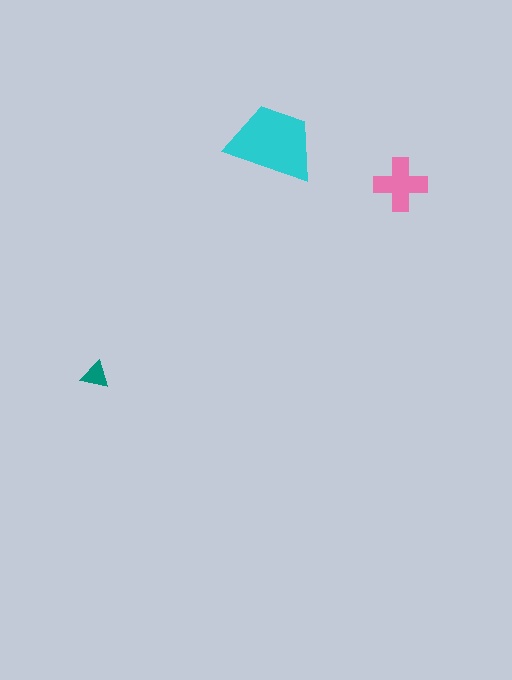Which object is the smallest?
The teal triangle.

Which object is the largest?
The cyan trapezoid.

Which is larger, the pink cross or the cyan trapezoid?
The cyan trapezoid.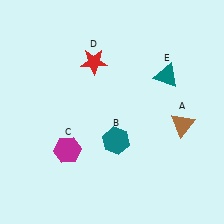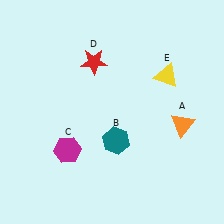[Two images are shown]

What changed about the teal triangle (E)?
In Image 1, E is teal. In Image 2, it changed to yellow.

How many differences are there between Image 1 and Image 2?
There are 2 differences between the two images.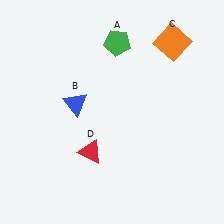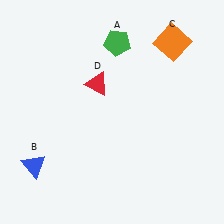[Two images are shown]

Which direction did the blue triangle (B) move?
The blue triangle (B) moved down.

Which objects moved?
The objects that moved are: the blue triangle (B), the red triangle (D).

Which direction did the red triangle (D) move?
The red triangle (D) moved up.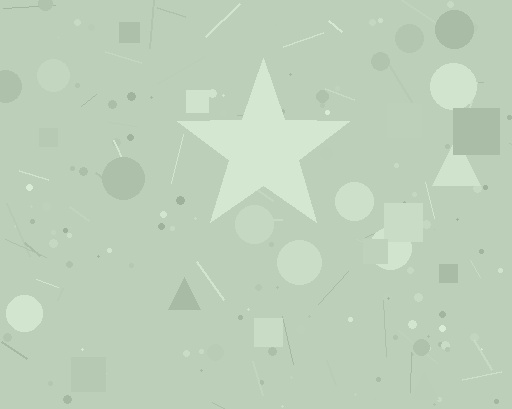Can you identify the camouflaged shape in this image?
The camouflaged shape is a star.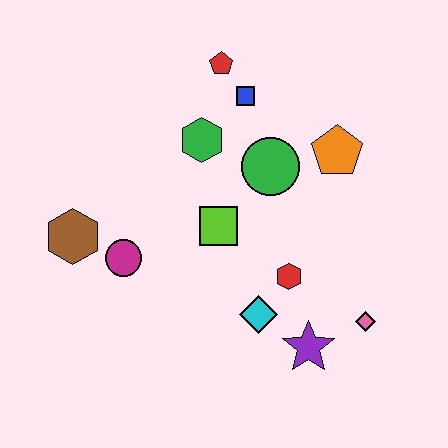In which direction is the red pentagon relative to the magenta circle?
The red pentagon is above the magenta circle.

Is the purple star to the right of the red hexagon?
Yes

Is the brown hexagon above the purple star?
Yes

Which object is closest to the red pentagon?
The blue square is closest to the red pentagon.